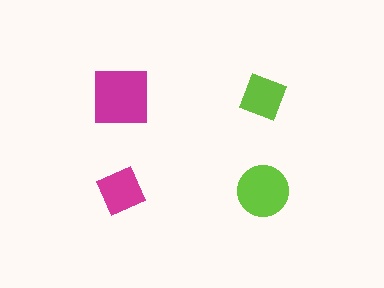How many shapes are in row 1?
2 shapes.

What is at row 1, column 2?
A lime diamond.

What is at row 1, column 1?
A magenta square.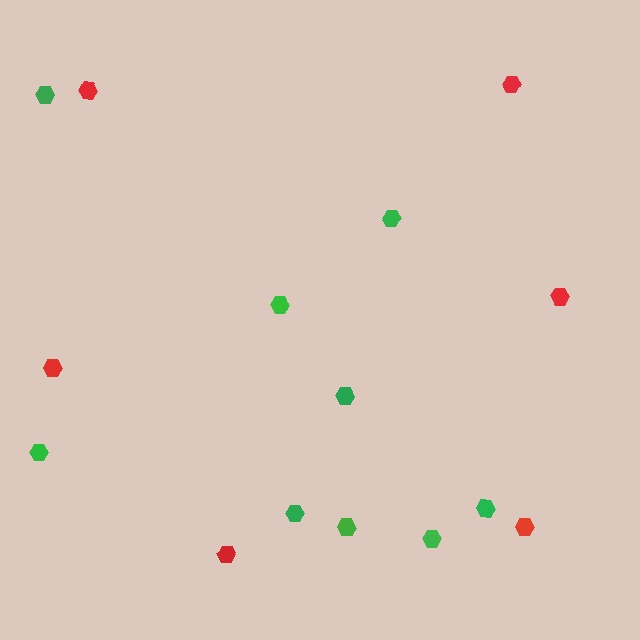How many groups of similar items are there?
There are 2 groups: one group of red hexagons (6) and one group of green hexagons (9).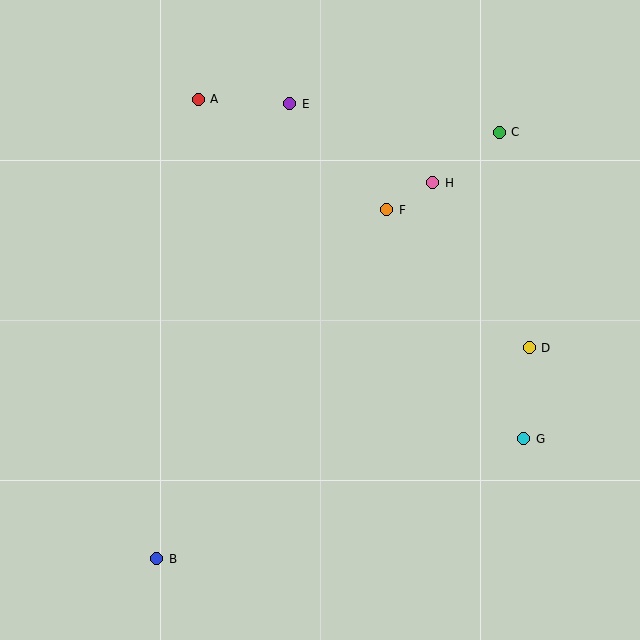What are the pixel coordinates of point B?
Point B is at (157, 559).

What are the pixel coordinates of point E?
Point E is at (290, 104).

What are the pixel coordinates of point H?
Point H is at (433, 183).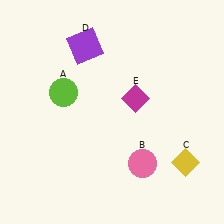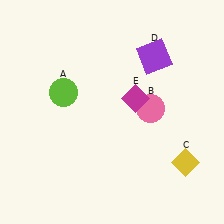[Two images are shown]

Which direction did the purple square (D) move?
The purple square (D) moved right.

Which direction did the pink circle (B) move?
The pink circle (B) moved up.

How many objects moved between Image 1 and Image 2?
2 objects moved between the two images.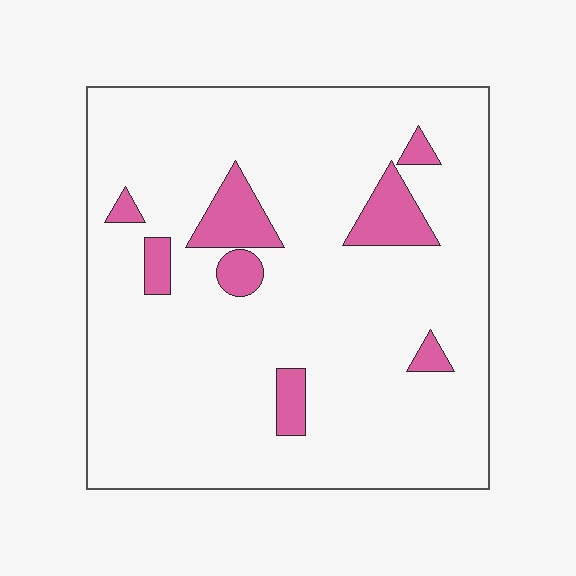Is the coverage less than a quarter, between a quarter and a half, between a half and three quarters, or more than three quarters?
Less than a quarter.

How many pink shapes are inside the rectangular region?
8.